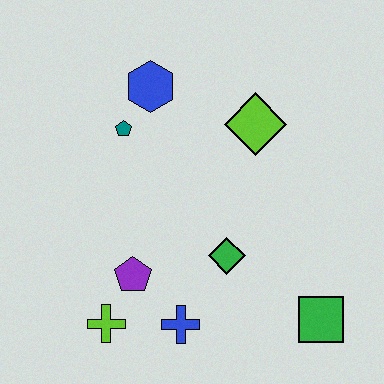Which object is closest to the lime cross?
The purple pentagon is closest to the lime cross.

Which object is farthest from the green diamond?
The blue hexagon is farthest from the green diamond.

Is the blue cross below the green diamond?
Yes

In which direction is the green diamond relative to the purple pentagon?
The green diamond is to the right of the purple pentagon.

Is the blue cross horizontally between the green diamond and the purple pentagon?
Yes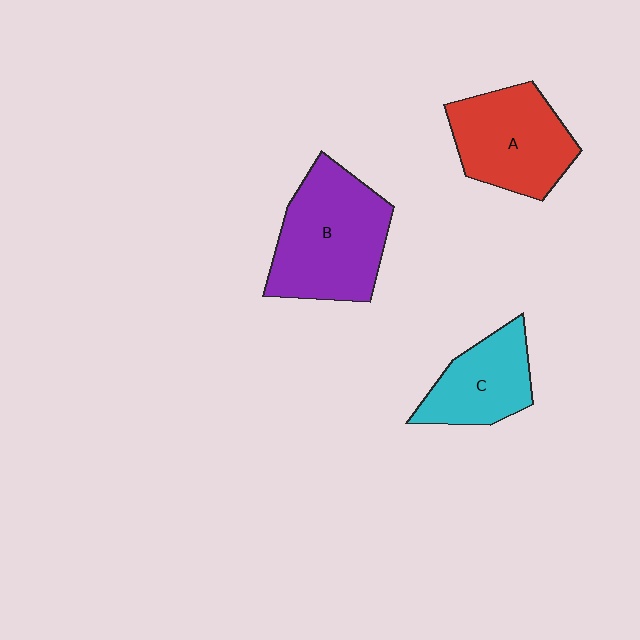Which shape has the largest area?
Shape B (purple).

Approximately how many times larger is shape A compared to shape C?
Approximately 1.3 times.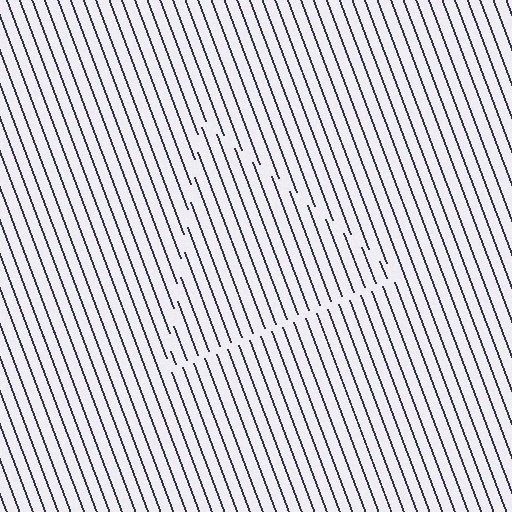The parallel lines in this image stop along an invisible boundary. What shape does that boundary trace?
An illusory triangle. The interior of the shape contains the same grating, shifted by half a period — the contour is defined by the phase discontinuity where line-ends from the inner and outer gratings abut.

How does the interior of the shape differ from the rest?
The interior of the shape contains the same grating, shifted by half a period — the contour is defined by the phase discontinuity where line-ends from the inner and outer gratings abut.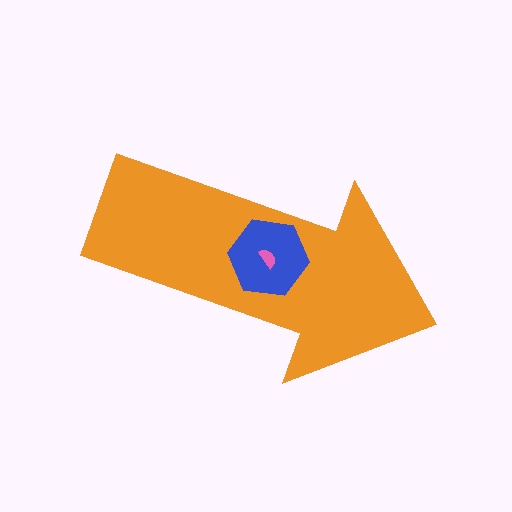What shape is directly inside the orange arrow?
The blue hexagon.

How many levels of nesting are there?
3.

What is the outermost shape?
The orange arrow.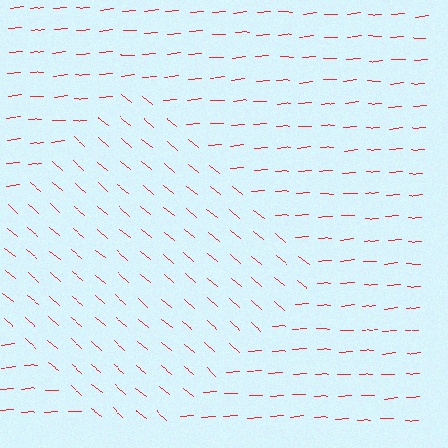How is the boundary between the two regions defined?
The boundary is defined purely by a change in line orientation (approximately 45 degrees difference). All lines are the same color and thickness.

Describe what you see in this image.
The image is filled with small red line segments. A diamond region in the image has lines oriented differently from the surrounding lines, creating a visible texture boundary.